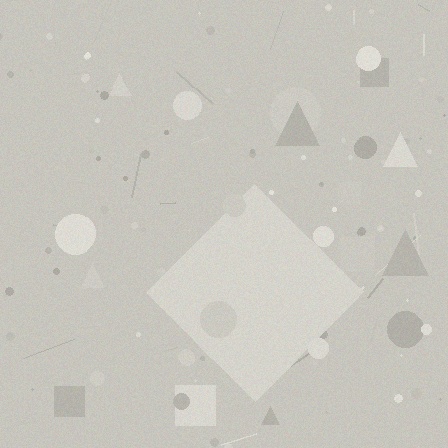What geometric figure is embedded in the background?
A diamond is embedded in the background.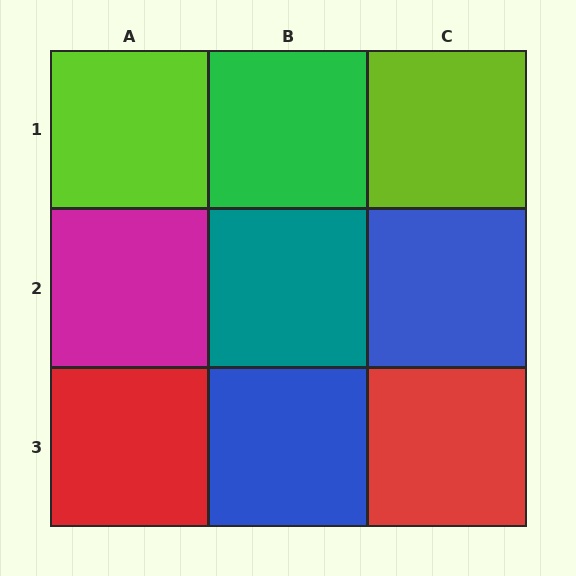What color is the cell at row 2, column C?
Blue.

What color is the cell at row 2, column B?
Teal.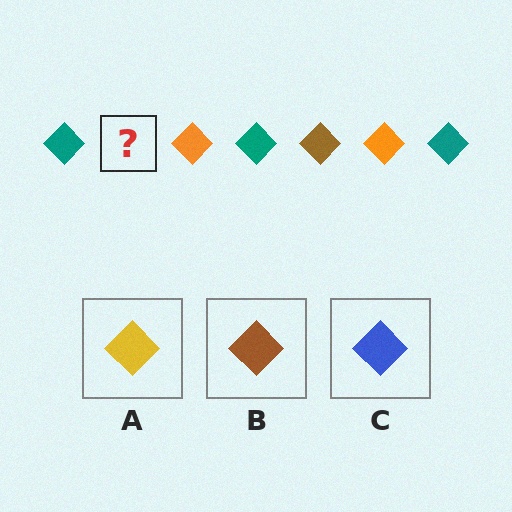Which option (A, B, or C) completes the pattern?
B.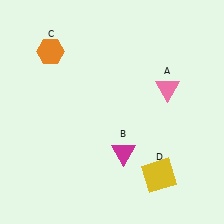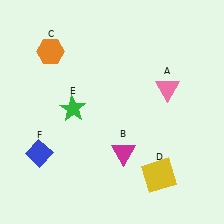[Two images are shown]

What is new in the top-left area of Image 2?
A green star (E) was added in the top-left area of Image 2.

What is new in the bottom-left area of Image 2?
A blue diamond (F) was added in the bottom-left area of Image 2.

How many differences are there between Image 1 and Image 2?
There are 2 differences between the two images.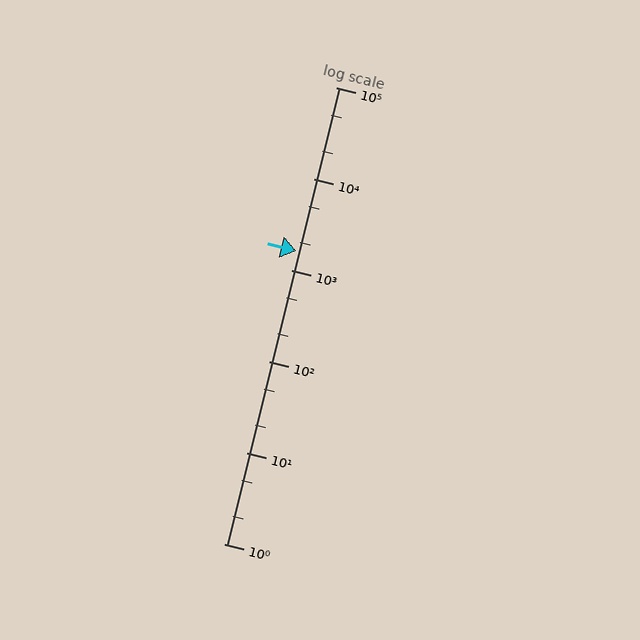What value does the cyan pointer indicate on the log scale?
The pointer indicates approximately 1600.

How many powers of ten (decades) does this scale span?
The scale spans 5 decades, from 1 to 100000.